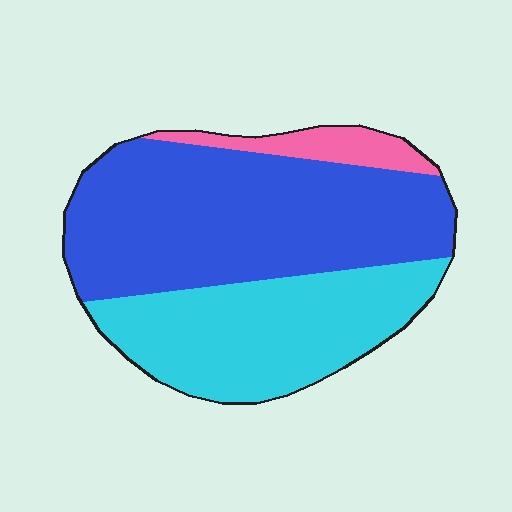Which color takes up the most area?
Blue, at roughly 55%.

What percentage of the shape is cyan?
Cyan takes up about three eighths (3/8) of the shape.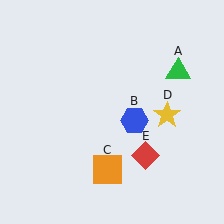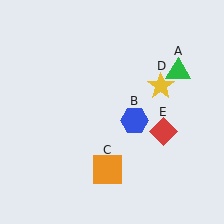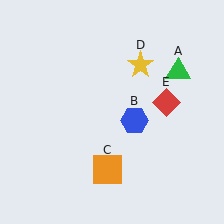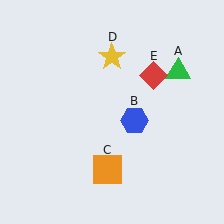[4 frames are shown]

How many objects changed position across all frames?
2 objects changed position: yellow star (object D), red diamond (object E).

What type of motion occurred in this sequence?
The yellow star (object D), red diamond (object E) rotated counterclockwise around the center of the scene.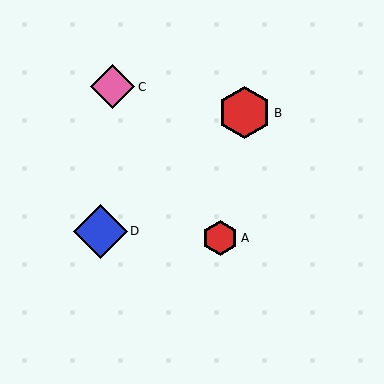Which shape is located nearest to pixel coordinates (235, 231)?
The red hexagon (labeled A) at (220, 238) is nearest to that location.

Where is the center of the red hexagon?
The center of the red hexagon is at (220, 238).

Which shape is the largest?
The blue diamond (labeled D) is the largest.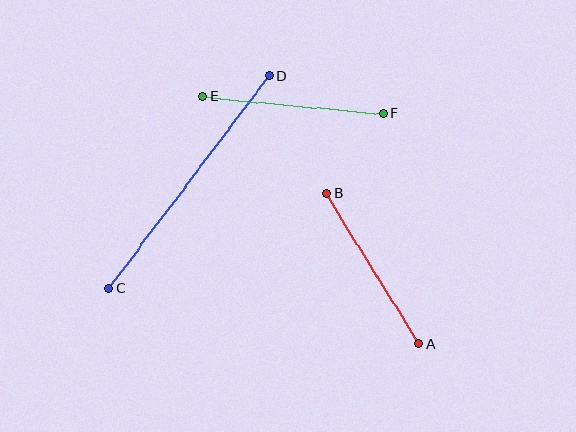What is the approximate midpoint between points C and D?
The midpoint is at approximately (189, 182) pixels.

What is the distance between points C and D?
The distance is approximately 266 pixels.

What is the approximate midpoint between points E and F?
The midpoint is at approximately (293, 105) pixels.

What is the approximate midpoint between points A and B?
The midpoint is at approximately (373, 268) pixels.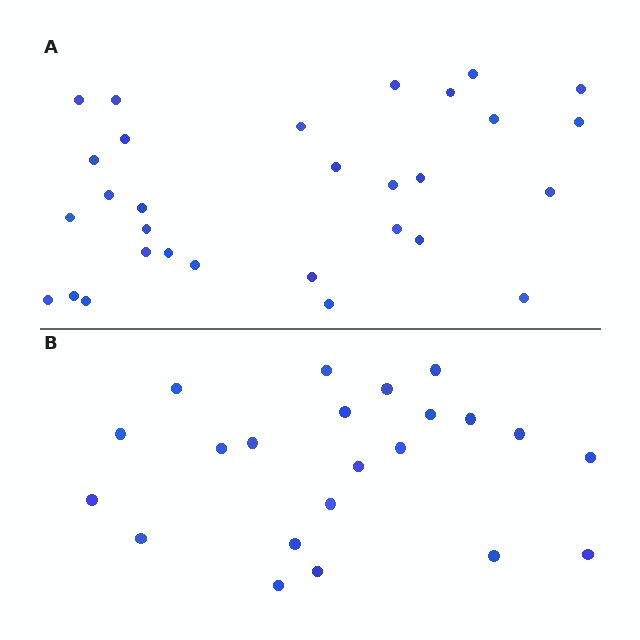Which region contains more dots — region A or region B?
Region A (the top region) has more dots.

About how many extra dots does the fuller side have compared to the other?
Region A has roughly 8 or so more dots than region B.